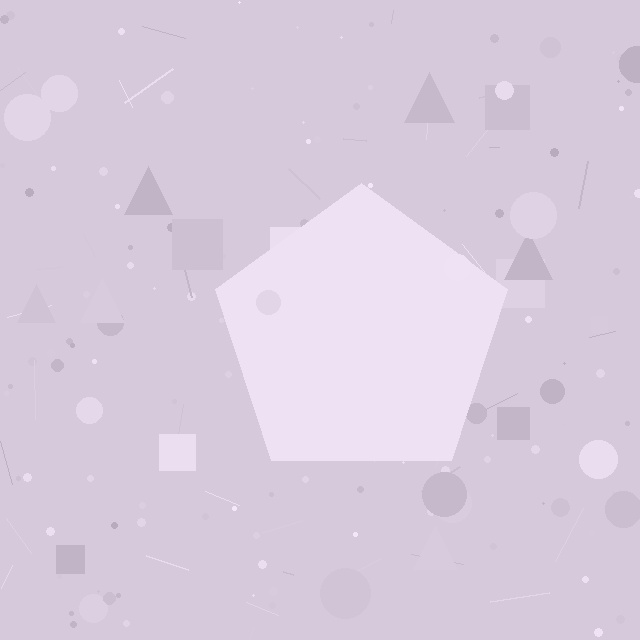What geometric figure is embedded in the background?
A pentagon is embedded in the background.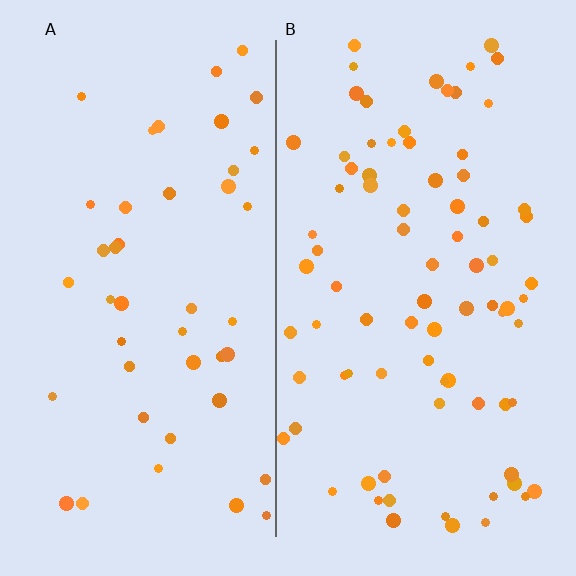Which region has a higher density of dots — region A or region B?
B (the right).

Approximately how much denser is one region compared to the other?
Approximately 1.8× — region B over region A.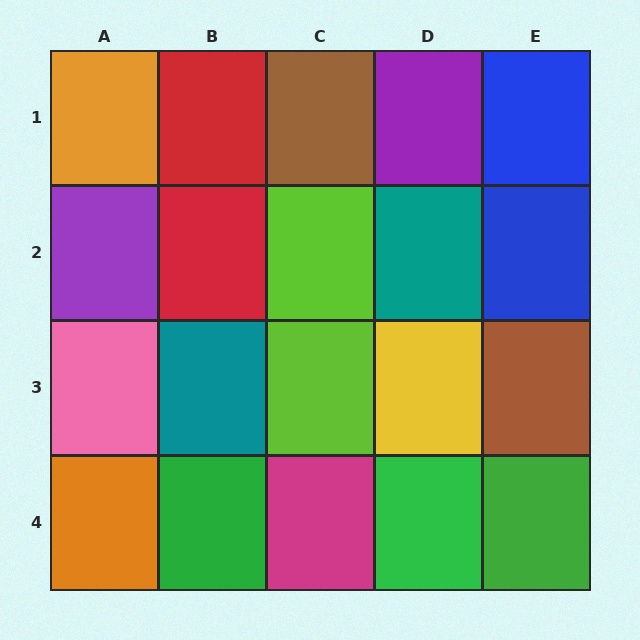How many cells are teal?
2 cells are teal.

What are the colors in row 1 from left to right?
Orange, red, brown, purple, blue.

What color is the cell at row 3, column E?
Brown.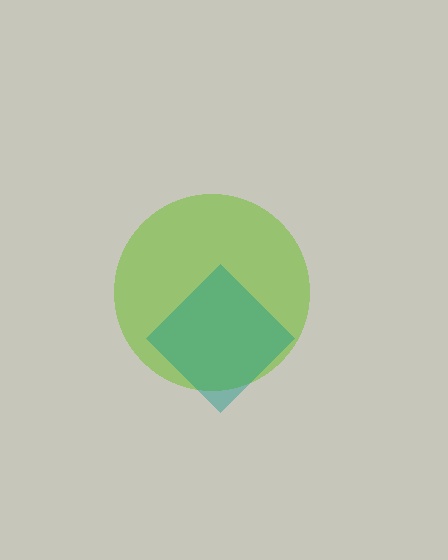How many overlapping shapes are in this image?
There are 2 overlapping shapes in the image.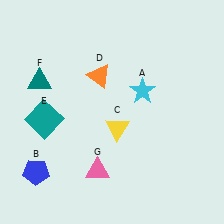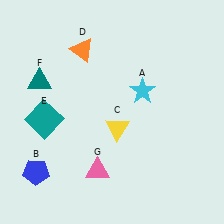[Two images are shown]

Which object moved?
The orange triangle (D) moved up.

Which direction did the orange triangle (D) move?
The orange triangle (D) moved up.